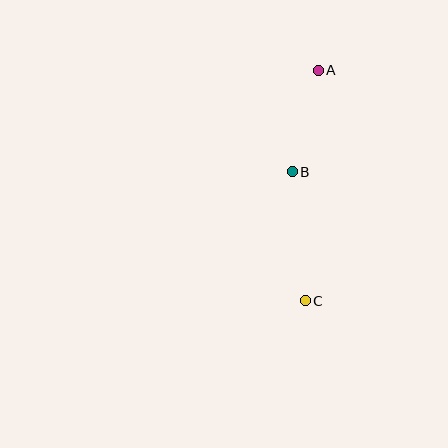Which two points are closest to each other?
Points A and B are closest to each other.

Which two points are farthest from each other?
Points A and C are farthest from each other.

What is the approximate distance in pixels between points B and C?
The distance between B and C is approximately 129 pixels.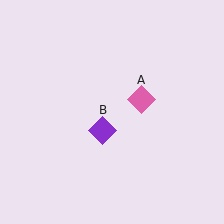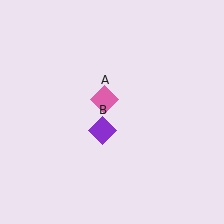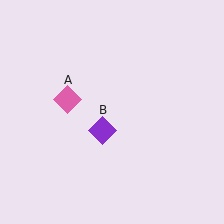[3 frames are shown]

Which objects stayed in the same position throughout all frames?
Purple diamond (object B) remained stationary.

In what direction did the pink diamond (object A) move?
The pink diamond (object A) moved left.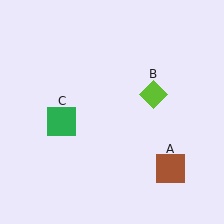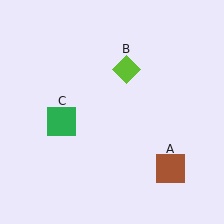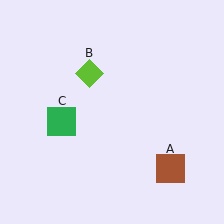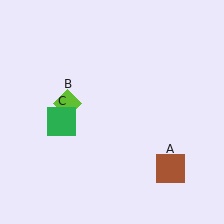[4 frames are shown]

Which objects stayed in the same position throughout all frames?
Brown square (object A) and green square (object C) remained stationary.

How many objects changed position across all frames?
1 object changed position: lime diamond (object B).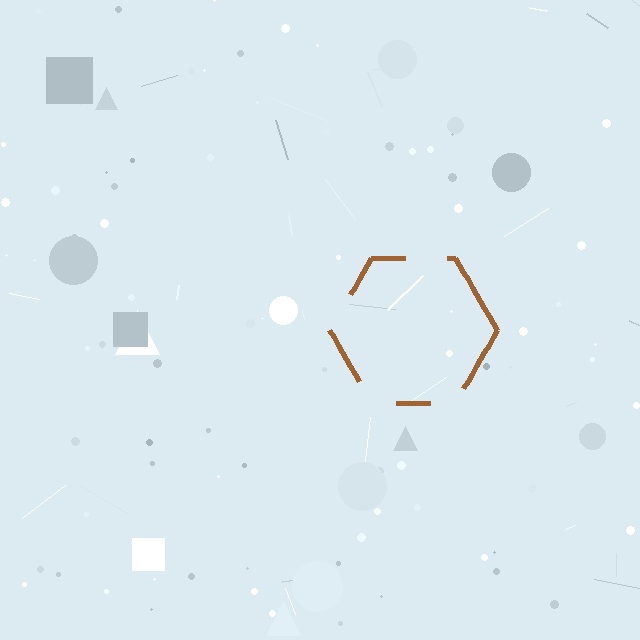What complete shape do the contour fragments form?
The contour fragments form a hexagon.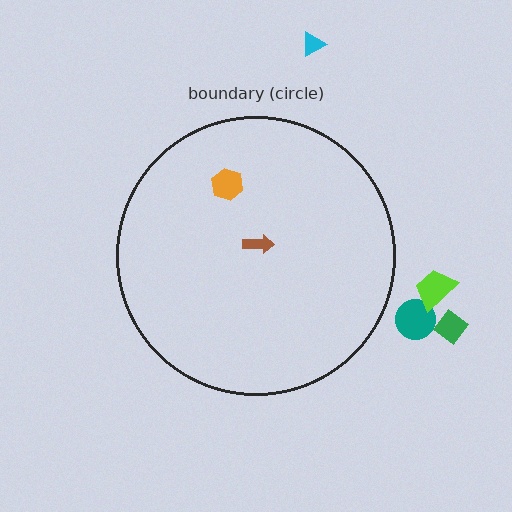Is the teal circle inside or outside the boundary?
Outside.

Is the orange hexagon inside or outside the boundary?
Inside.